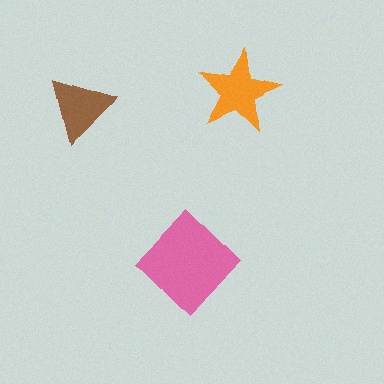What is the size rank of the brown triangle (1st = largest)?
3rd.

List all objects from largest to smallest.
The pink diamond, the orange star, the brown triangle.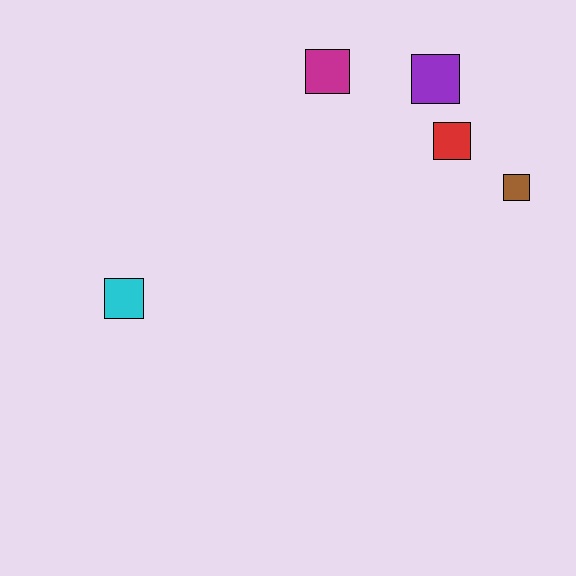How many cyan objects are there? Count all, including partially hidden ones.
There is 1 cyan object.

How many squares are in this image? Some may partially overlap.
There are 5 squares.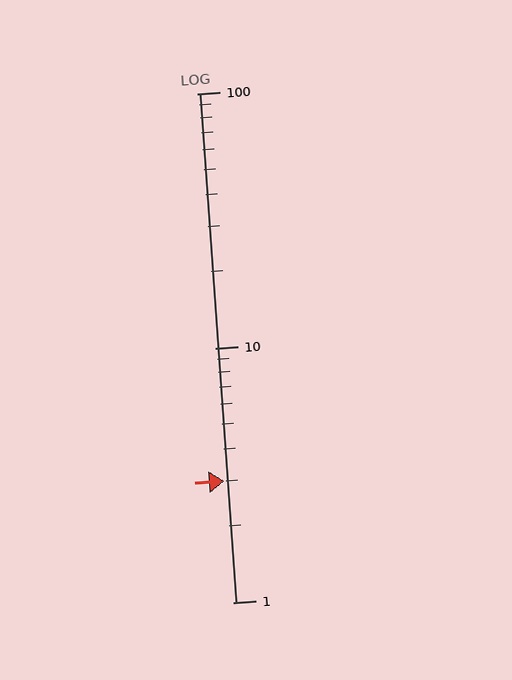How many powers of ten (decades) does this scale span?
The scale spans 2 decades, from 1 to 100.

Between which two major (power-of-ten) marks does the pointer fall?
The pointer is between 1 and 10.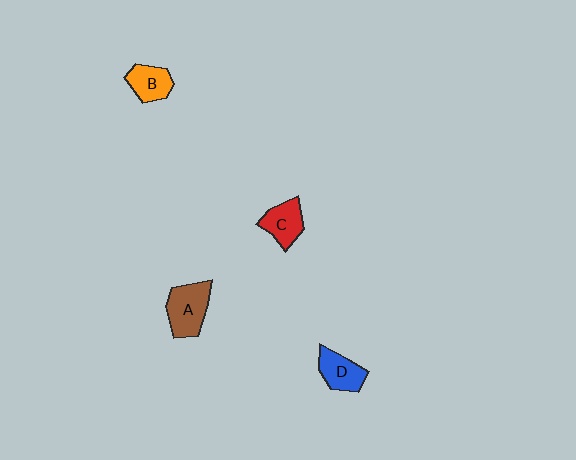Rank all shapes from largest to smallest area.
From largest to smallest: A (brown), C (red), D (blue), B (orange).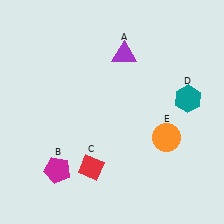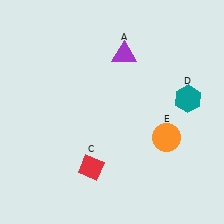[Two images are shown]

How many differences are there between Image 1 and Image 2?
There is 1 difference between the two images.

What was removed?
The magenta pentagon (B) was removed in Image 2.